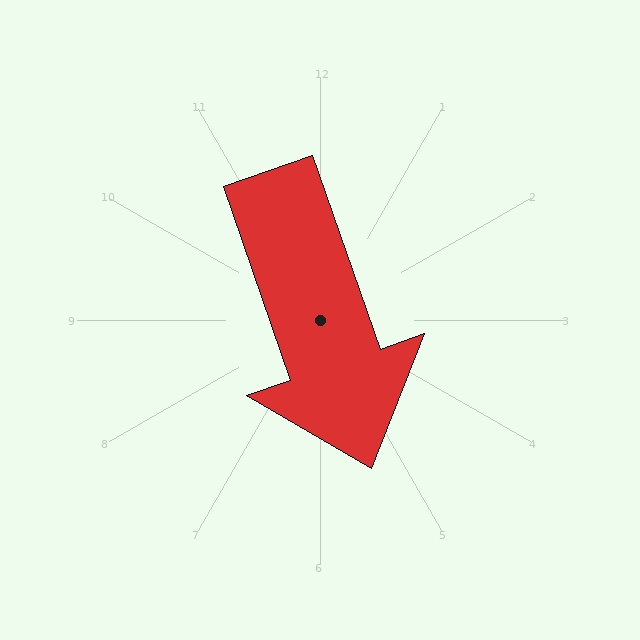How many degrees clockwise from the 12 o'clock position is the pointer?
Approximately 161 degrees.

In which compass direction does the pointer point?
South.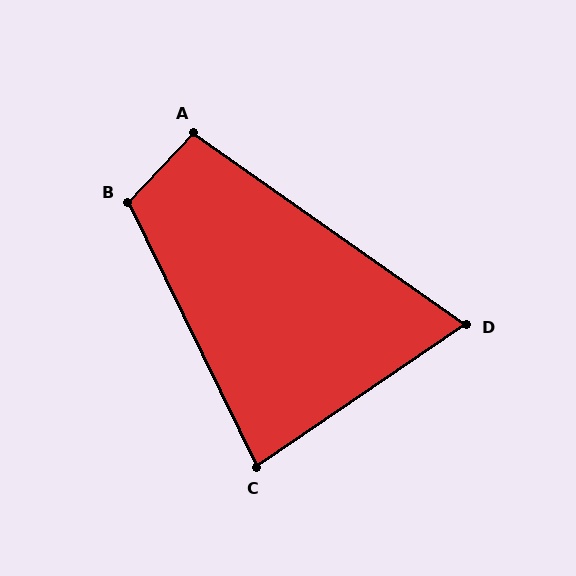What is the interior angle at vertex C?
Approximately 82 degrees (acute).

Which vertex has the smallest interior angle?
D, at approximately 69 degrees.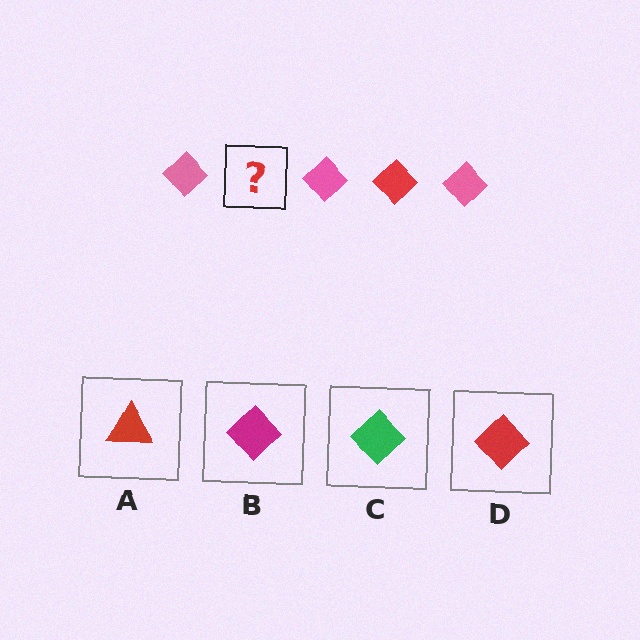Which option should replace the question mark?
Option D.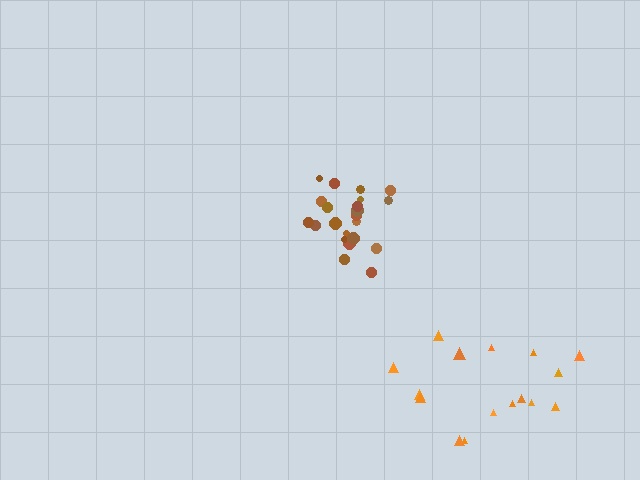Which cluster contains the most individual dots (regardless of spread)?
Brown (22).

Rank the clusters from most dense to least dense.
brown, orange.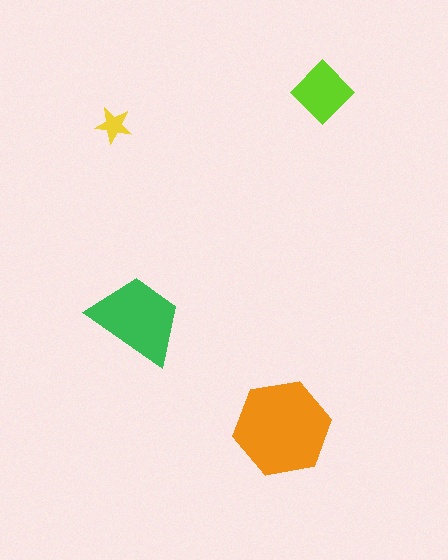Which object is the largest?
The orange hexagon.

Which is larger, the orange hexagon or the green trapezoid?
The orange hexagon.